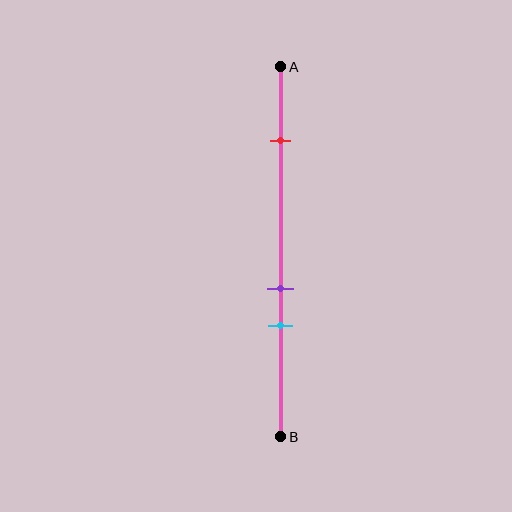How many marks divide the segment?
There are 3 marks dividing the segment.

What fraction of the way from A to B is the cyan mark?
The cyan mark is approximately 70% (0.7) of the way from A to B.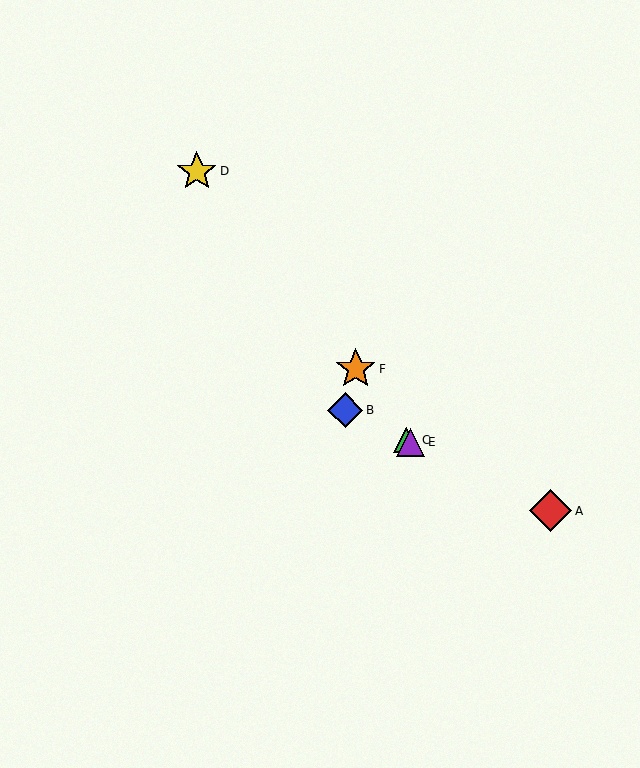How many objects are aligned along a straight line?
4 objects (A, B, C, E) are aligned along a straight line.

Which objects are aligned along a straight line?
Objects A, B, C, E are aligned along a straight line.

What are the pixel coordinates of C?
Object C is at (406, 440).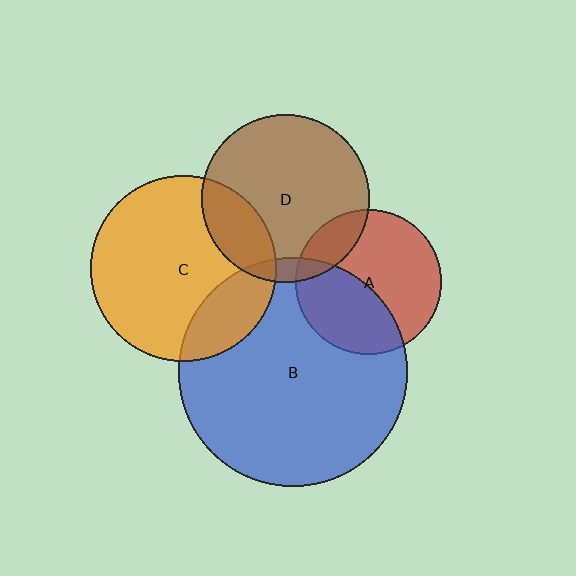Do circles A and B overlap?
Yes.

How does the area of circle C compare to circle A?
Approximately 1.6 times.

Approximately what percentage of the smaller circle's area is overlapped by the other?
Approximately 40%.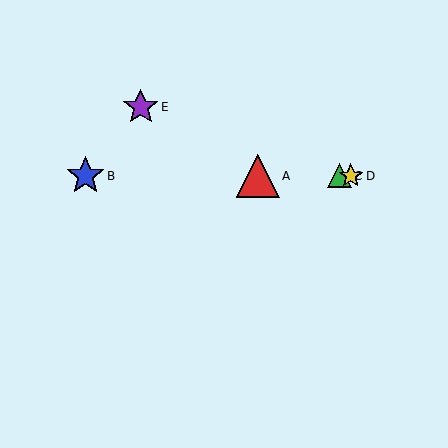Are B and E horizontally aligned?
No, B is at y≈176 and E is at y≈107.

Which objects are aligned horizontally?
Objects A, B, C, D are aligned horizontally.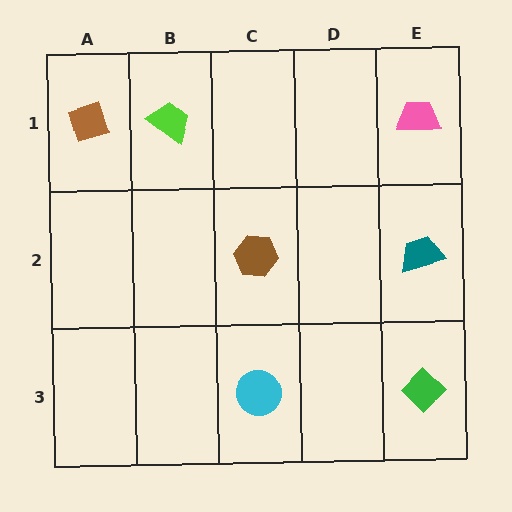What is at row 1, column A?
A brown diamond.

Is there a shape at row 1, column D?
No, that cell is empty.